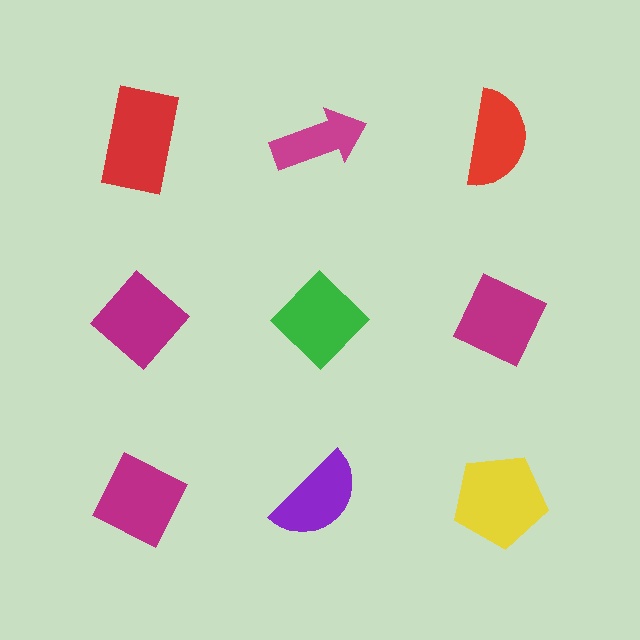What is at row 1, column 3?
A red semicircle.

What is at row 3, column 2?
A purple semicircle.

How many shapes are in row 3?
3 shapes.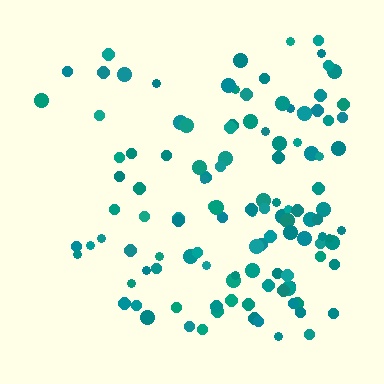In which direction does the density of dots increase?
From left to right, with the right side densest.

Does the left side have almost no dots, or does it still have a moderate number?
Still a moderate number, just noticeably fewer than the right.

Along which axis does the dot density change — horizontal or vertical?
Horizontal.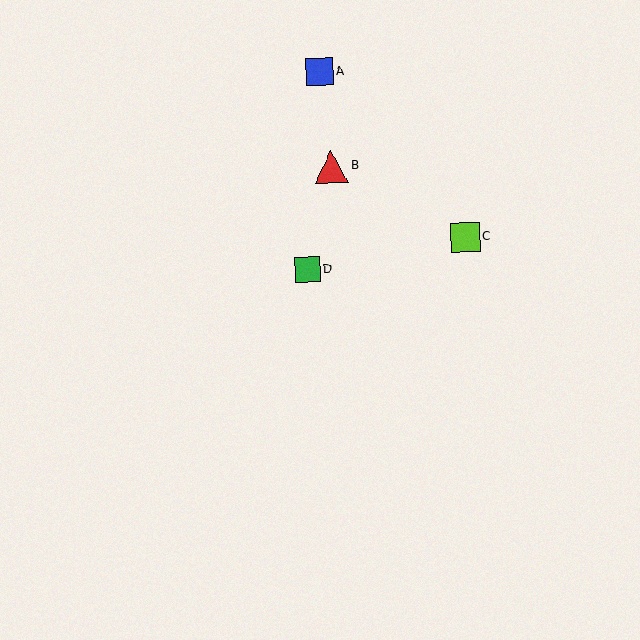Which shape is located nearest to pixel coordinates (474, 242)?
The lime square (labeled C) at (465, 237) is nearest to that location.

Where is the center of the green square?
The center of the green square is at (308, 269).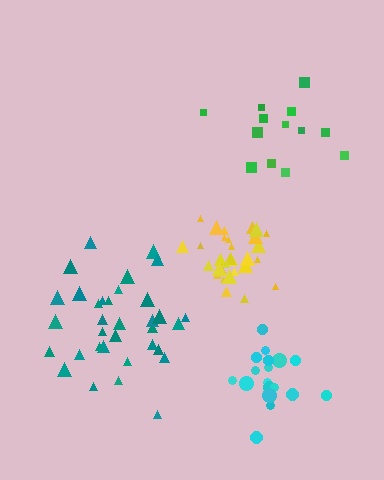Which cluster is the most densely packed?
Yellow.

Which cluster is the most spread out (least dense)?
Green.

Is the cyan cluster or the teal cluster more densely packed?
Cyan.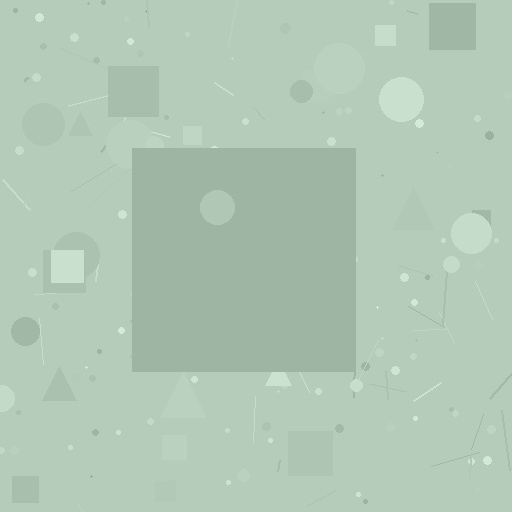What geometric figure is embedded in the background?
A square is embedded in the background.